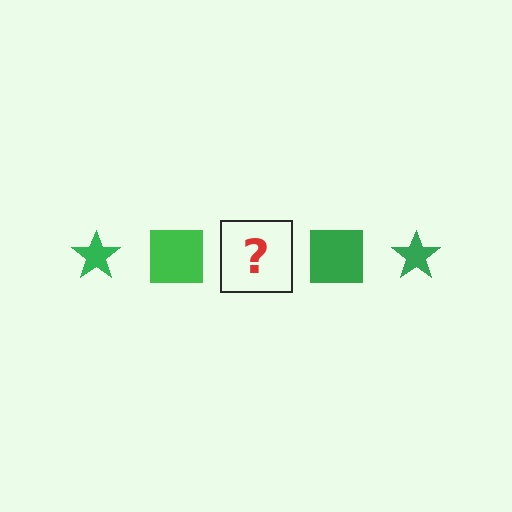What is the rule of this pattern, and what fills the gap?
The rule is that the pattern cycles through star, square shapes in green. The gap should be filled with a green star.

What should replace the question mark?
The question mark should be replaced with a green star.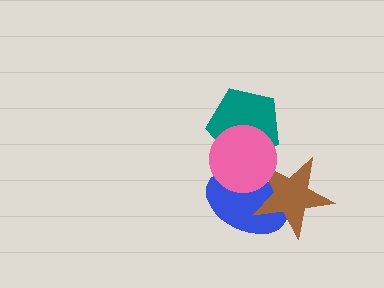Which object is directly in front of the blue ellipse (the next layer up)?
The brown star is directly in front of the blue ellipse.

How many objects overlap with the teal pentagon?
1 object overlaps with the teal pentagon.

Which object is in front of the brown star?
The pink circle is in front of the brown star.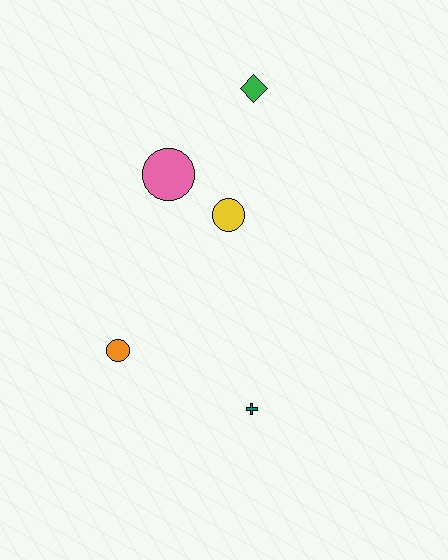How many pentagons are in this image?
There are no pentagons.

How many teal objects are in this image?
There is 1 teal object.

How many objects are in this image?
There are 5 objects.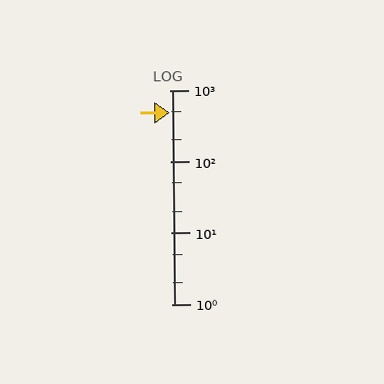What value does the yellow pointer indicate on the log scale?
The pointer indicates approximately 490.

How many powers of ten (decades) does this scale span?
The scale spans 3 decades, from 1 to 1000.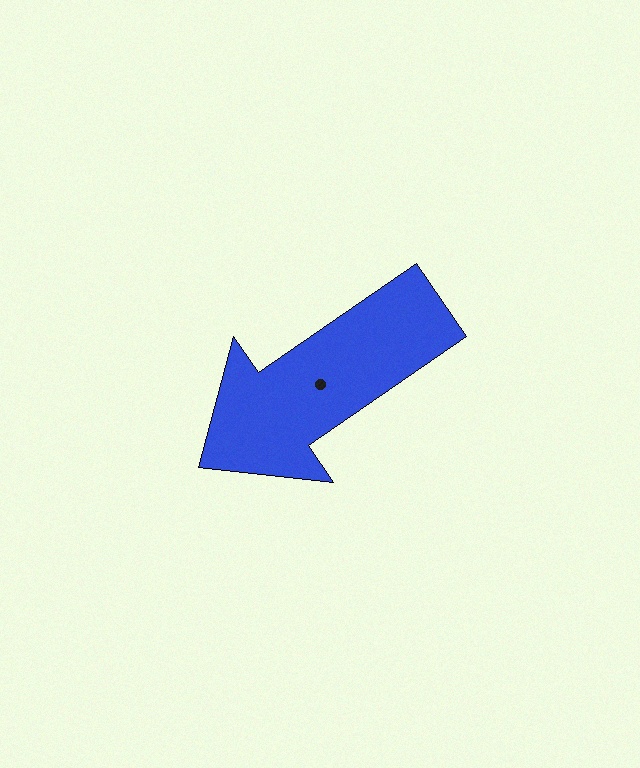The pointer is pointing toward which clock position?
Roughly 8 o'clock.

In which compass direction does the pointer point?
Southwest.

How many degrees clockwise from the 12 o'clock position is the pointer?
Approximately 235 degrees.